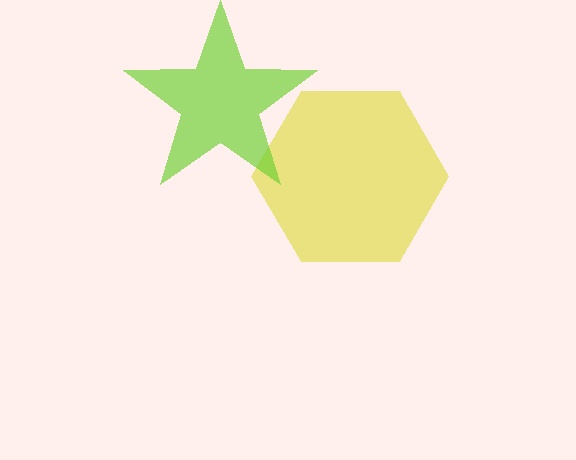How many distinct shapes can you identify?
There are 2 distinct shapes: a yellow hexagon, a lime star.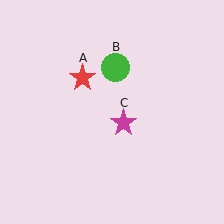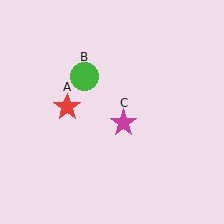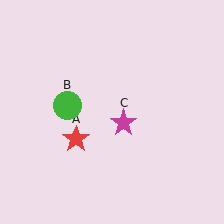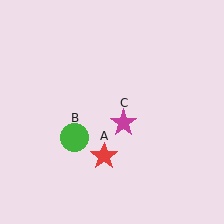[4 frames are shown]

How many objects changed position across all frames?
2 objects changed position: red star (object A), green circle (object B).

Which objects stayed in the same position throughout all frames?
Magenta star (object C) remained stationary.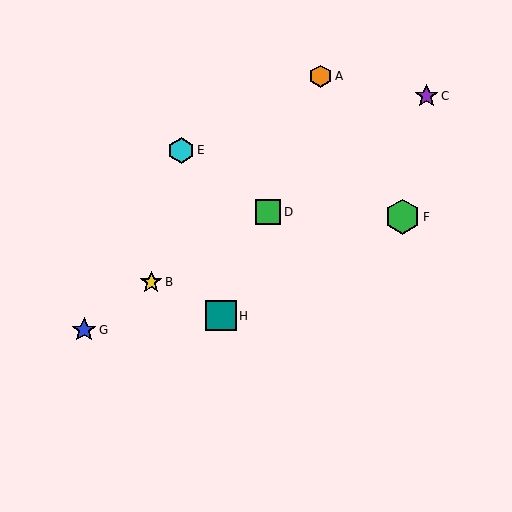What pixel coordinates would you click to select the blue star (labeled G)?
Click at (84, 330) to select the blue star G.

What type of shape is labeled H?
Shape H is a teal square.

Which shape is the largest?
The green hexagon (labeled F) is the largest.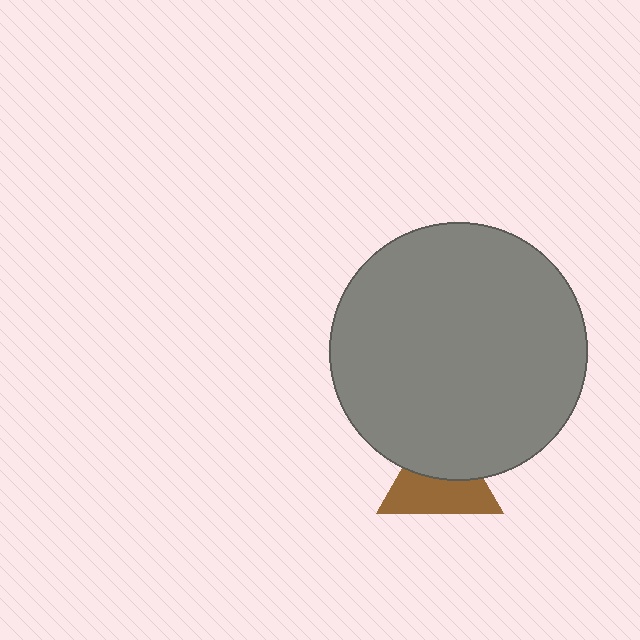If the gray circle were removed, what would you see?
You would see the complete brown triangle.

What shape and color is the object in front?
The object in front is a gray circle.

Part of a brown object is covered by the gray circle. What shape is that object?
It is a triangle.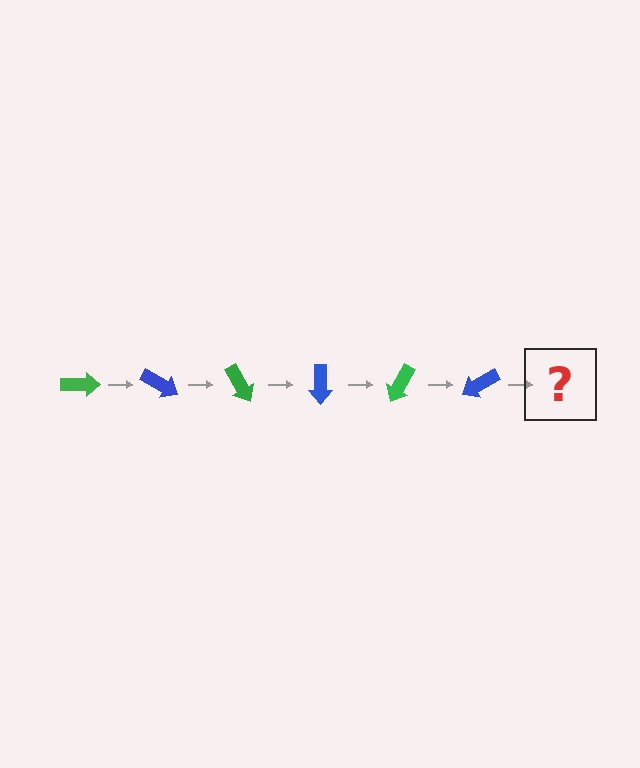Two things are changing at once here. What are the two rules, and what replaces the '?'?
The two rules are that it rotates 30 degrees each step and the color cycles through green and blue. The '?' should be a green arrow, rotated 180 degrees from the start.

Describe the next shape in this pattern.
It should be a green arrow, rotated 180 degrees from the start.